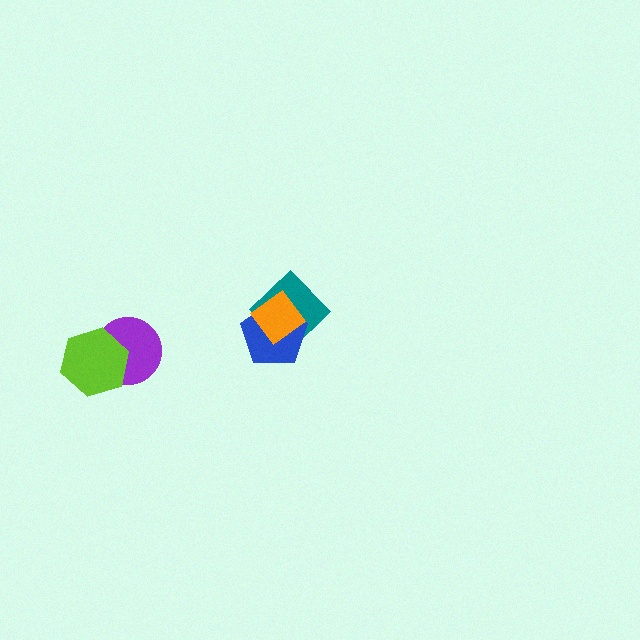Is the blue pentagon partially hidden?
Yes, it is partially covered by another shape.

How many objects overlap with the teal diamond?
2 objects overlap with the teal diamond.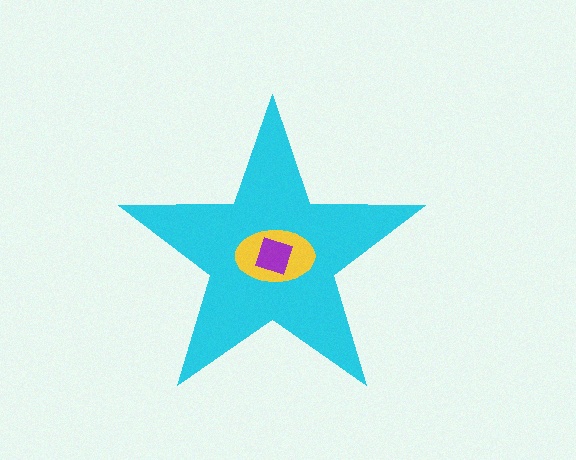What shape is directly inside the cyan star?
The yellow ellipse.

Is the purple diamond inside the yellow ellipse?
Yes.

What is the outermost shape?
The cyan star.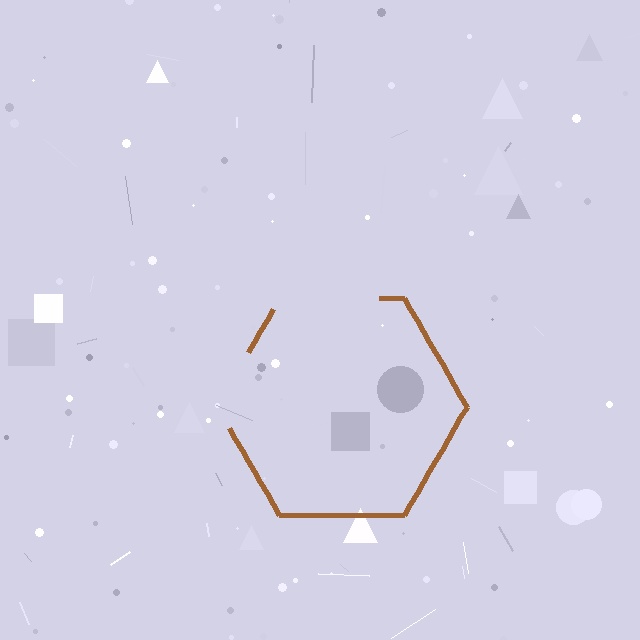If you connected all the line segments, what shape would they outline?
They would outline a hexagon.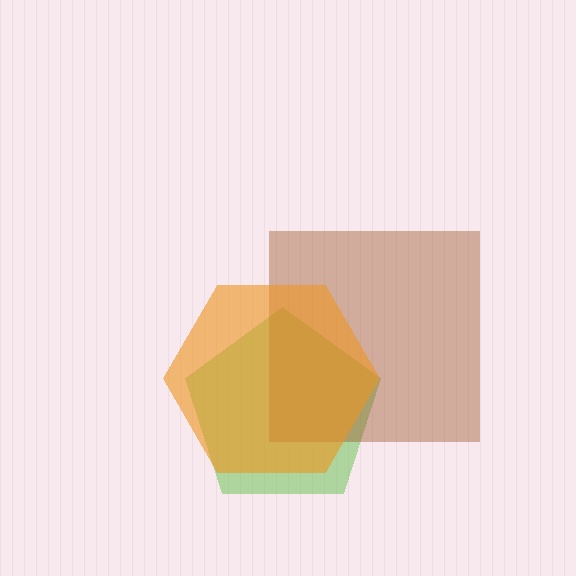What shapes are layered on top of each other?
The layered shapes are: a lime pentagon, a brown square, an orange hexagon.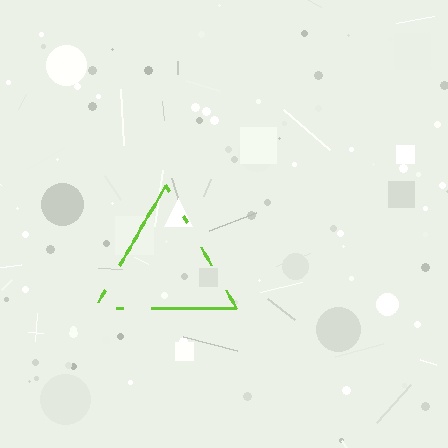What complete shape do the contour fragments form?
The contour fragments form a triangle.